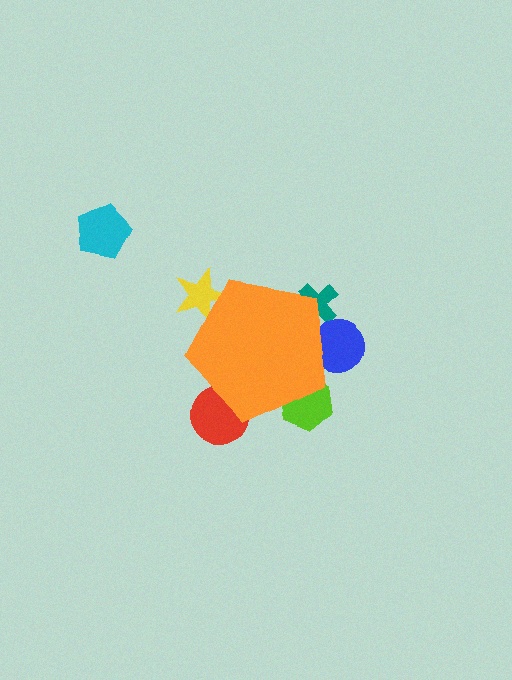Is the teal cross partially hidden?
Yes, the teal cross is partially hidden behind the orange pentagon.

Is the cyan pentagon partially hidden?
No, the cyan pentagon is fully visible.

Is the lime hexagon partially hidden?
Yes, the lime hexagon is partially hidden behind the orange pentagon.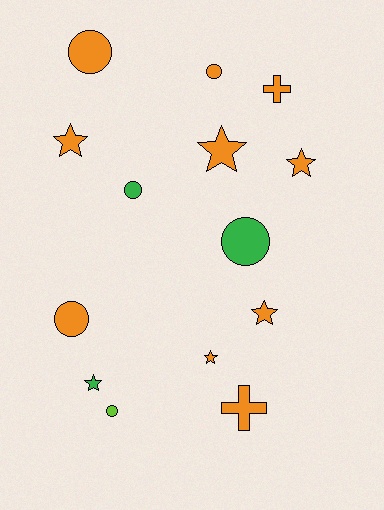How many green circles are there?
There are 2 green circles.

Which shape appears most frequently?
Circle, with 6 objects.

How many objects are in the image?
There are 14 objects.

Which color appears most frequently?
Orange, with 10 objects.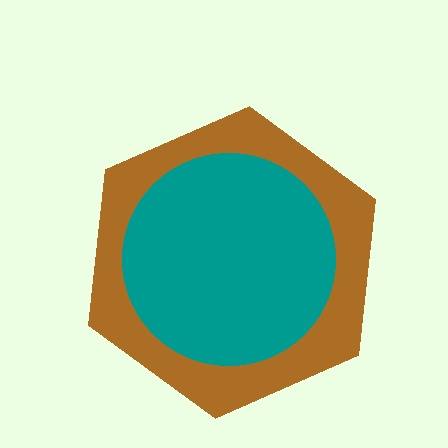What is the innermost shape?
The teal circle.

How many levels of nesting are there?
2.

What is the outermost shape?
The brown hexagon.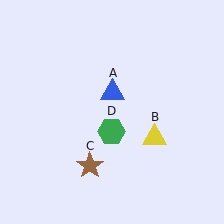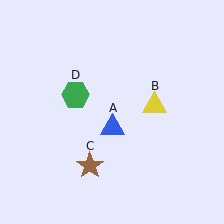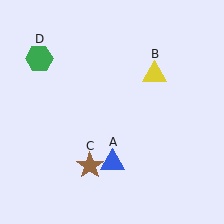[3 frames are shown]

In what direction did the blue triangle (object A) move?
The blue triangle (object A) moved down.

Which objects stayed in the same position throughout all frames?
Brown star (object C) remained stationary.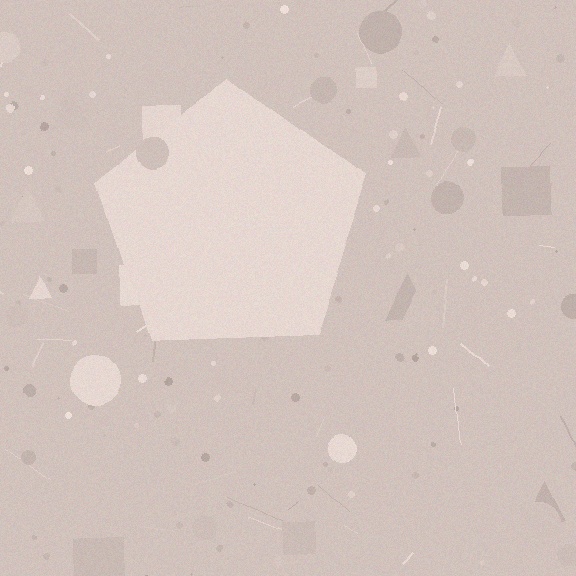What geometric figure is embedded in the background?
A pentagon is embedded in the background.